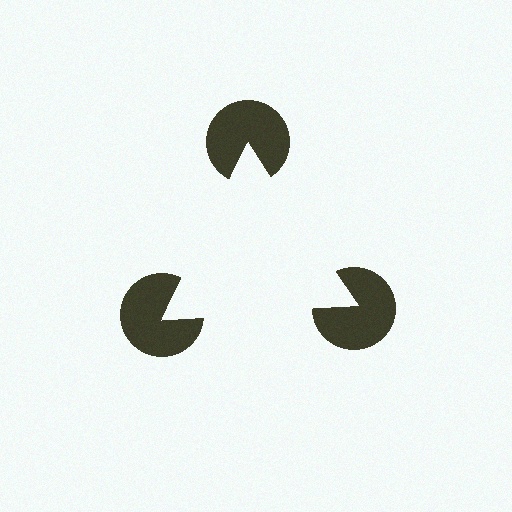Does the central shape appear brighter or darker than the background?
It typically appears slightly brighter than the background, even though no actual brightness change is drawn.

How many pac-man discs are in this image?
There are 3 — one at each vertex of the illusory triangle.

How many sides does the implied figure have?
3 sides.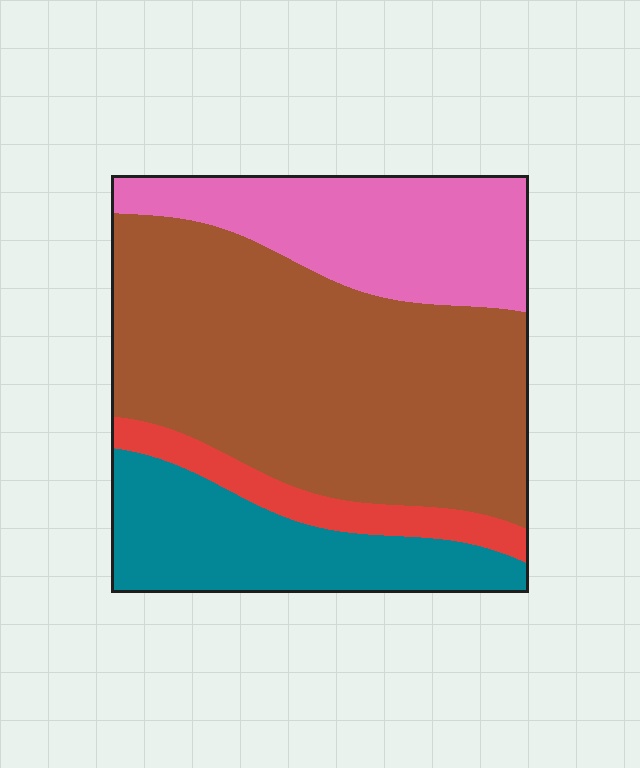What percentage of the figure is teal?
Teal covers about 20% of the figure.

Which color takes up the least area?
Red, at roughly 10%.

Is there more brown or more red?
Brown.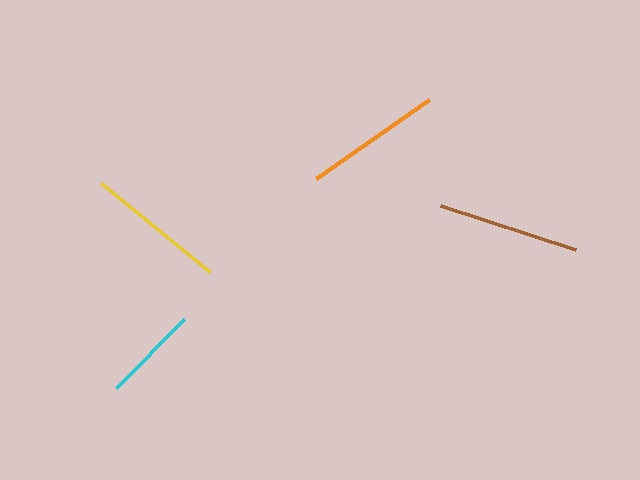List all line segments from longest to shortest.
From longest to shortest: brown, yellow, orange, cyan.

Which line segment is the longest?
The brown line is the longest at approximately 142 pixels.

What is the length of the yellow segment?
The yellow segment is approximately 140 pixels long.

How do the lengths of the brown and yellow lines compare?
The brown and yellow lines are approximately the same length.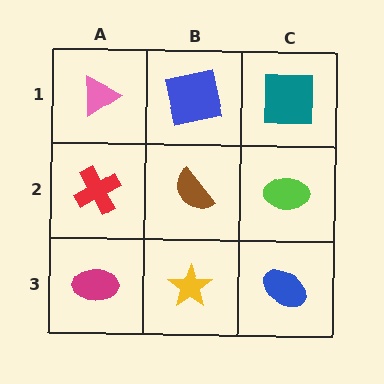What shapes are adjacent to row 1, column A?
A red cross (row 2, column A), a blue square (row 1, column B).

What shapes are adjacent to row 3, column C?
A lime ellipse (row 2, column C), a yellow star (row 3, column B).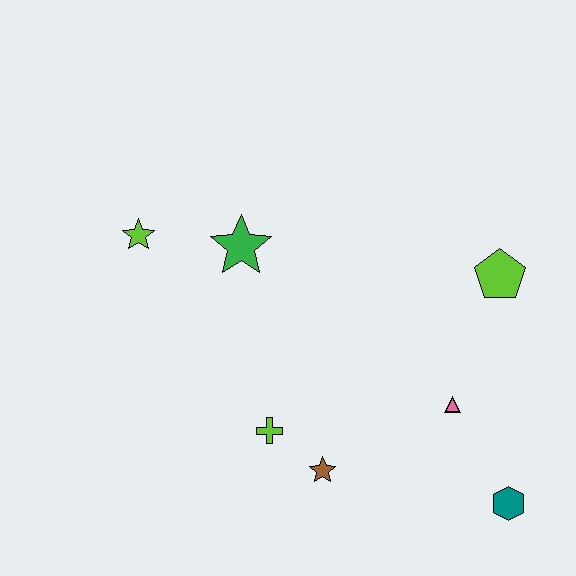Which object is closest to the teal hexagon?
The pink triangle is closest to the teal hexagon.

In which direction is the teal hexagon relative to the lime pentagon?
The teal hexagon is below the lime pentagon.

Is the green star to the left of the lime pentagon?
Yes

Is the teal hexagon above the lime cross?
No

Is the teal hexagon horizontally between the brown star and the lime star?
No